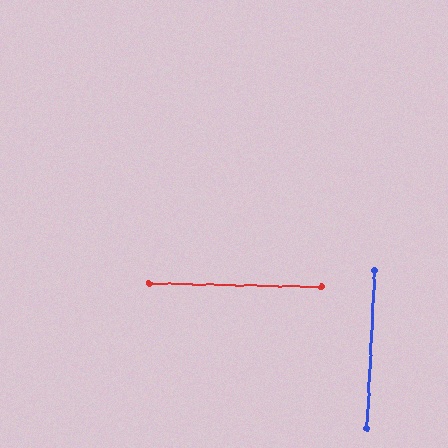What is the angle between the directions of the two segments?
Approximately 88 degrees.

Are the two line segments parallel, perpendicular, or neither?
Perpendicular — they meet at approximately 88°.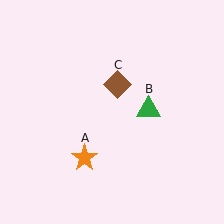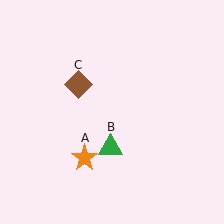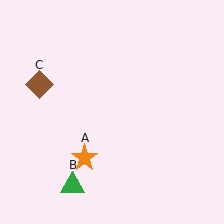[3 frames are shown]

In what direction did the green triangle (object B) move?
The green triangle (object B) moved down and to the left.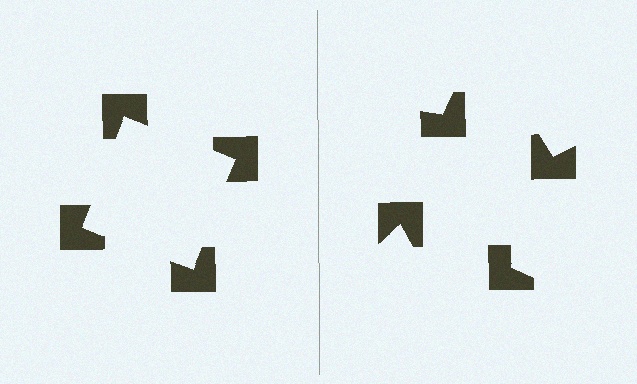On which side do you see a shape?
An illusory square appears on the left side. On the right side the wedge cuts are rotated, so no coherent shape forms.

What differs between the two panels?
The notched squares are positioned identically on both sides; only the wedge orientations differ. On the left they align to a square; on the right they are misaligned.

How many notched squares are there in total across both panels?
8 — 4 on each side.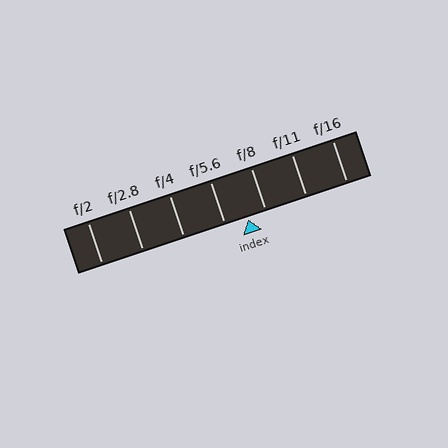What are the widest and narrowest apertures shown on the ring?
The widest aperture shown is f/2 and the narrowest is f/16.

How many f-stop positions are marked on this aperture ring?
There are 7 f-stop positions marked.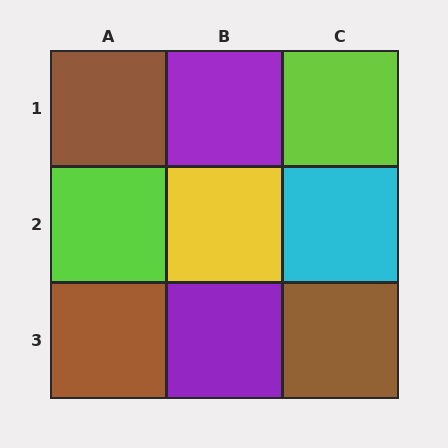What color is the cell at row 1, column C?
Lime.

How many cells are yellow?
1 cell is yellow.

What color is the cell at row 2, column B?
Yellow.